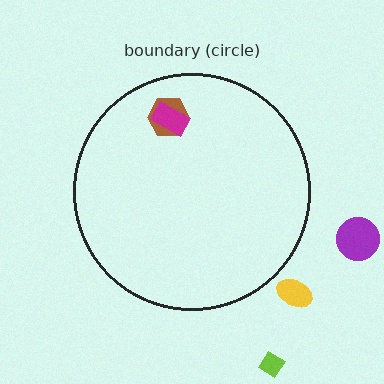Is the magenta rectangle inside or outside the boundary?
Inside.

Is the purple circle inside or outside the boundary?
Outside.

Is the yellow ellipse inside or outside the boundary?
Outside.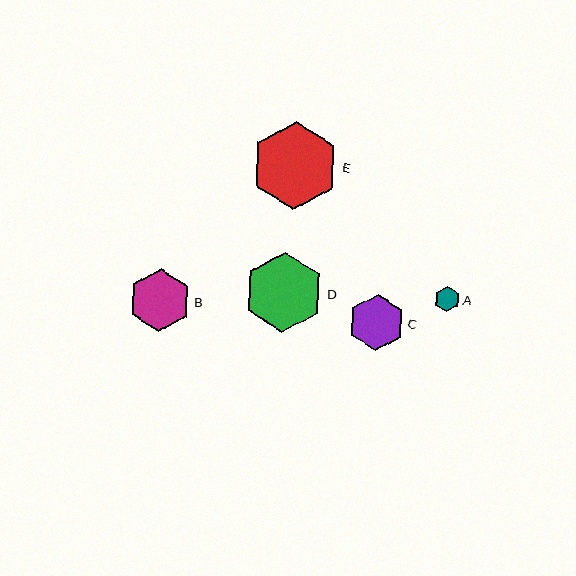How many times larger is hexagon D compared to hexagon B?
Hexagon D is approximately 1.3 times the size of hexagon B.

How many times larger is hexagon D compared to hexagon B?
Hexagon D is approximately 1.3 times the size of hexagon B.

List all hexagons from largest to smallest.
From largest to smallest: E, D, B, C, A.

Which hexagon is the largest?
Hexagon E is the largest with a size of approximately 88 pixels.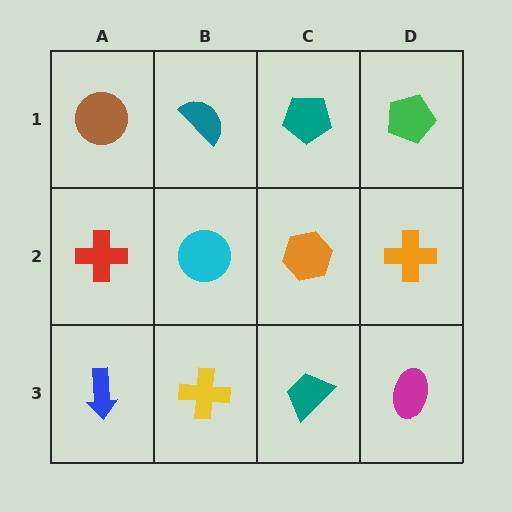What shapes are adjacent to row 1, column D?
An orange cross (row 2, column D), a teal pentagon (row 1, column C).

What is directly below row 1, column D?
An orange cross.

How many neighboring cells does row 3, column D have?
2.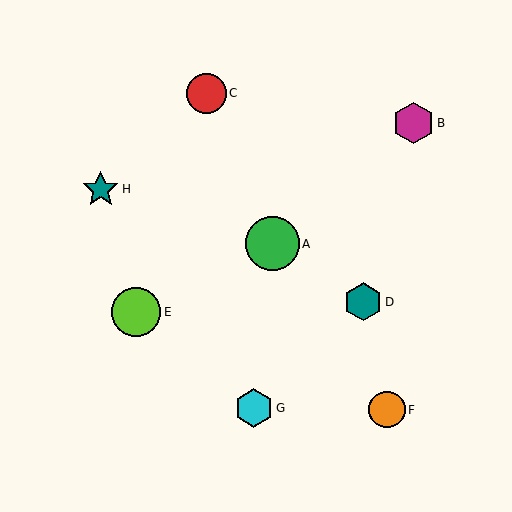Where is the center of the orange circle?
The center of the orange circle is at (387, 410).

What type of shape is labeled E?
Shape E is a lime circle.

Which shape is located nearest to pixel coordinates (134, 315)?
The lime circle (labeled E) at (136, 312) is nearest to that location.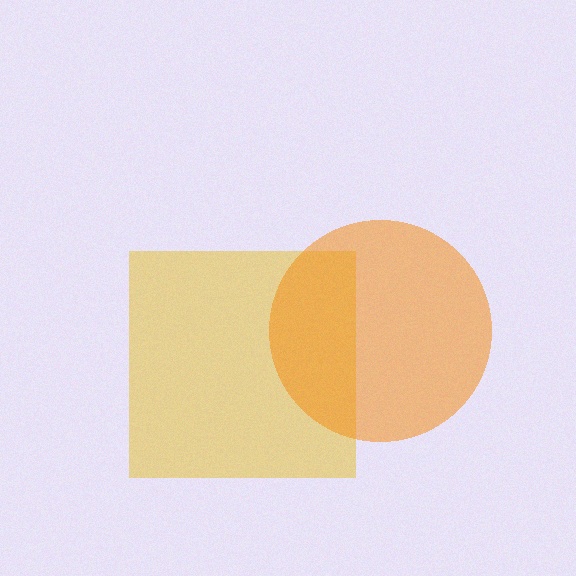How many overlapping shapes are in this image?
There are 2 overlapping shapes in the image.